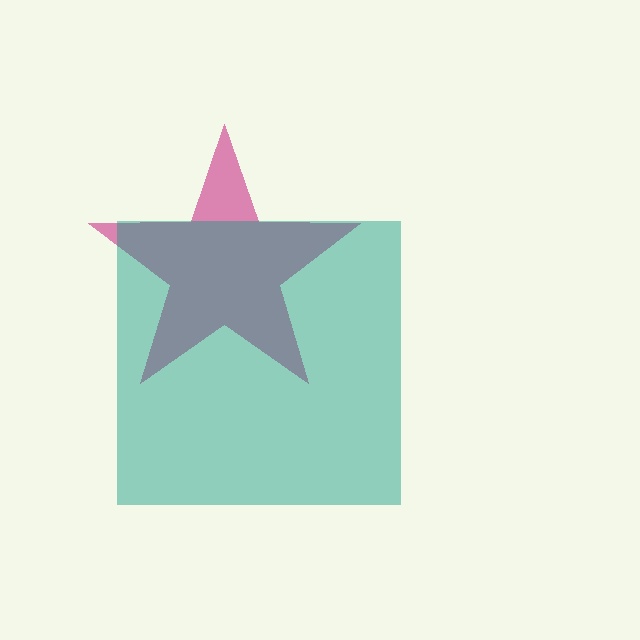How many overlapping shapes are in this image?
There are 2 overlapping shapes in the image.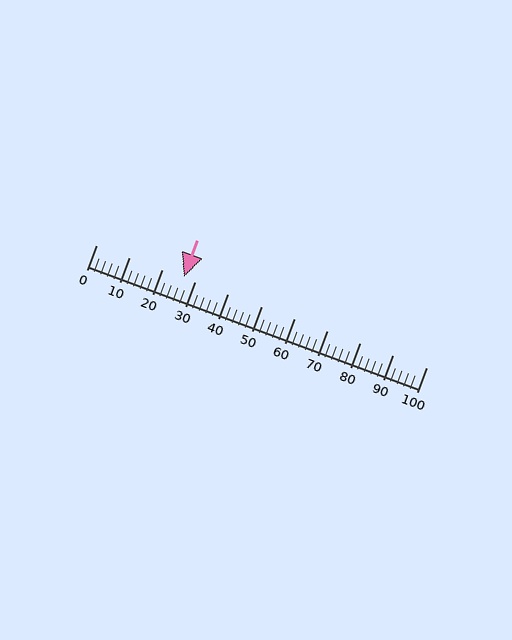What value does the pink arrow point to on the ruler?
The pink arrow points to approximately 27.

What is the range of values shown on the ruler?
The ruler shows values from 0 to 100.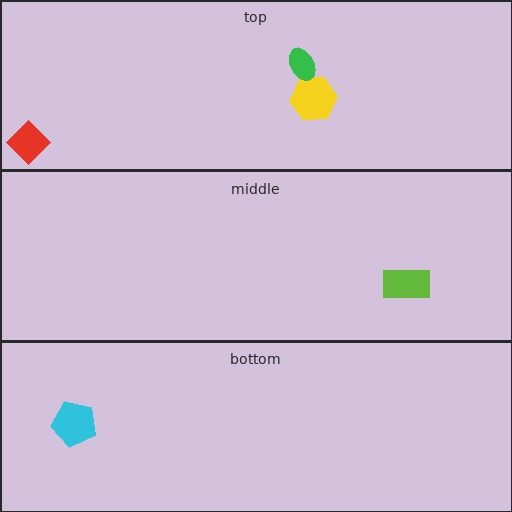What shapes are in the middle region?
The lime rectangle.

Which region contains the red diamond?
The top region.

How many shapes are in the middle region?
1.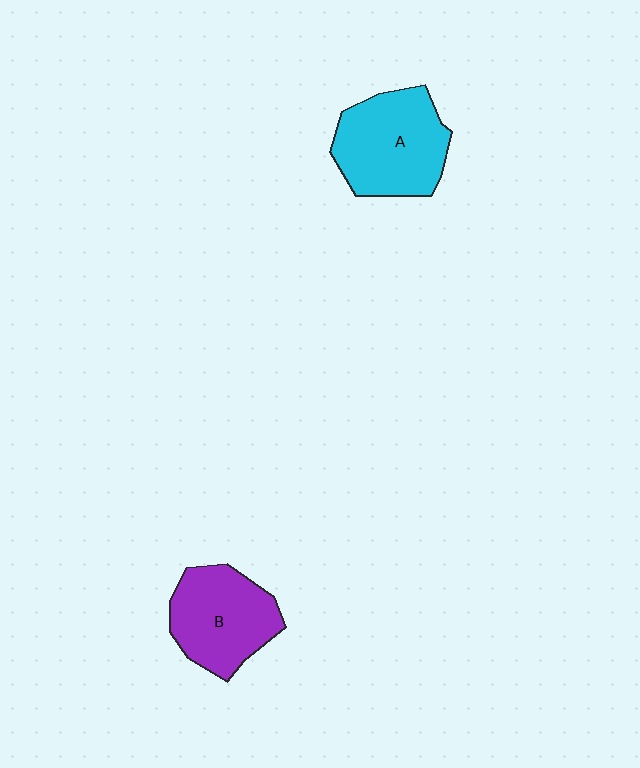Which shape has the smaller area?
Shape B (purple).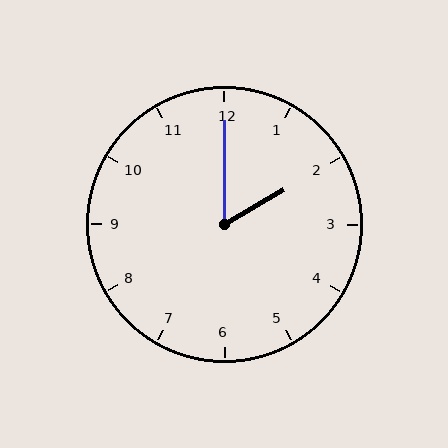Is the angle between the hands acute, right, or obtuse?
It is acute.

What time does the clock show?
2:00.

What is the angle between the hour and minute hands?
Approximately 60 degrees.